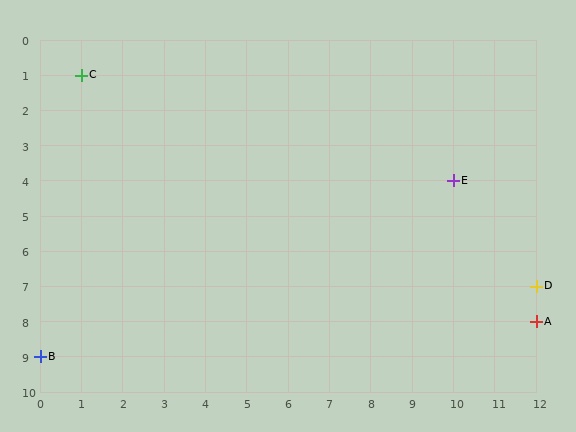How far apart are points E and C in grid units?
Points E and C are 9 columns and 3 rows apart (about 9.5 grid units diagonally).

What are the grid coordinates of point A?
Point A is at grid coordinates (12, 8).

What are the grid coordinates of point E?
Point E is at grid coordinates (10, 4).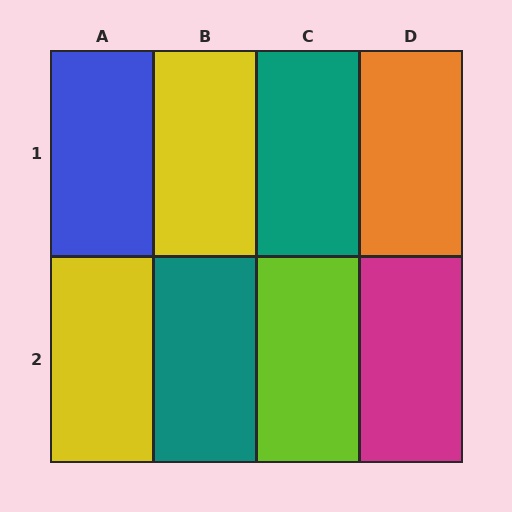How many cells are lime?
1 cell is lime.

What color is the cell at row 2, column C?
Lime.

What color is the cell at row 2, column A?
Yellow.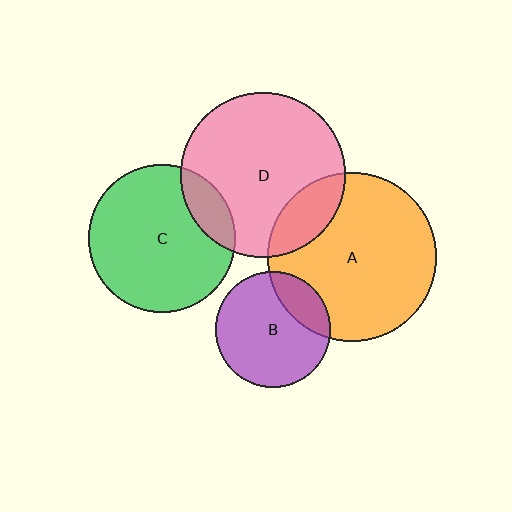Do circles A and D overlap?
Yes.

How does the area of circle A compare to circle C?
Approximately 1.3 times.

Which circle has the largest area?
Circle A (orange).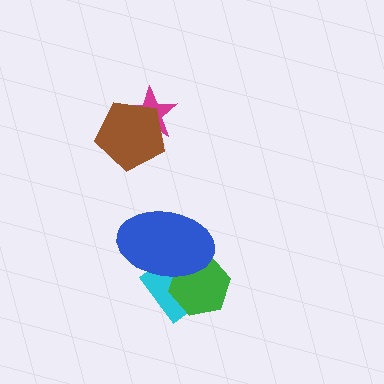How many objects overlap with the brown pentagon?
1 object overlaps with the brown pentagon.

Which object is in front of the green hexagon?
The blue ellipse is in front of the green hexagon.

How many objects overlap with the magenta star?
1 object overlaps with the magenta star.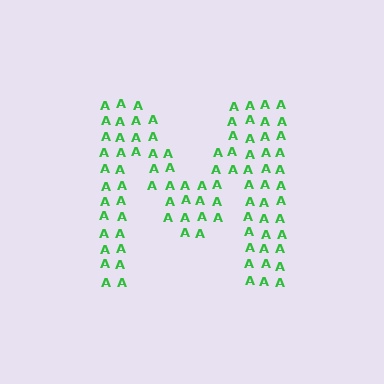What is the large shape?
The large shape is the letter M.